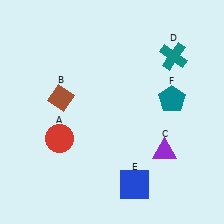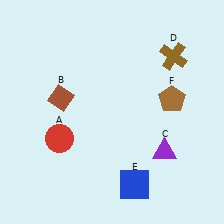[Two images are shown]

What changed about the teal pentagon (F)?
In Image 1, F is teal. In Image 2, it changed to brown.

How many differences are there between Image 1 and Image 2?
There are 2 differences between the two images.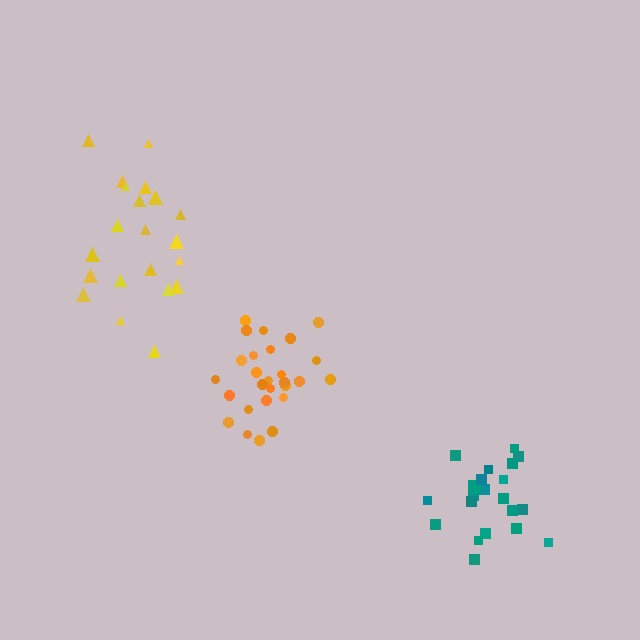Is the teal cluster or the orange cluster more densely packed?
Orange.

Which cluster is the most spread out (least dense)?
Yellow.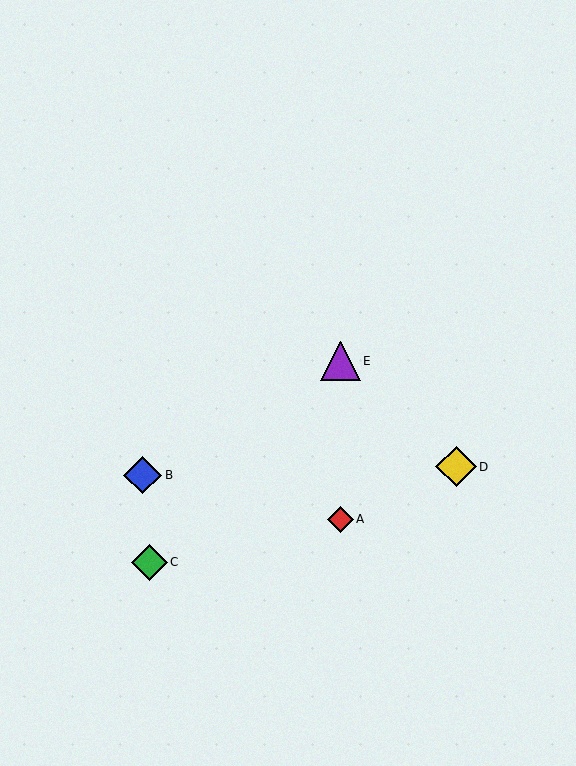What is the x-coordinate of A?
Object A is at x≈340.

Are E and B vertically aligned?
No, E is at x≈340 and B is at x≈143.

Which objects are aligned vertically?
Objects A, E are aligned vertically.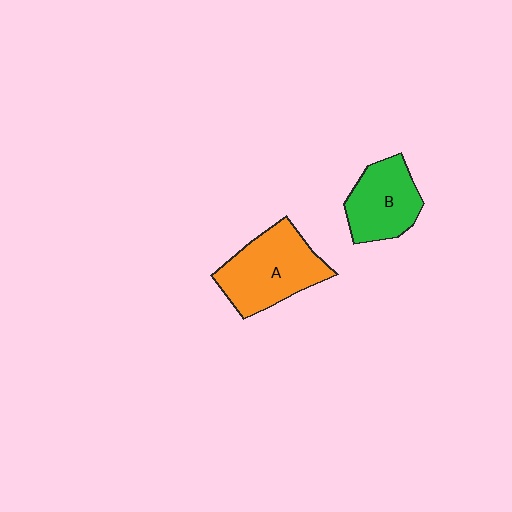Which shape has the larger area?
Shape A (orange).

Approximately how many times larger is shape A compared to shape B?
Approximately 1.3 times.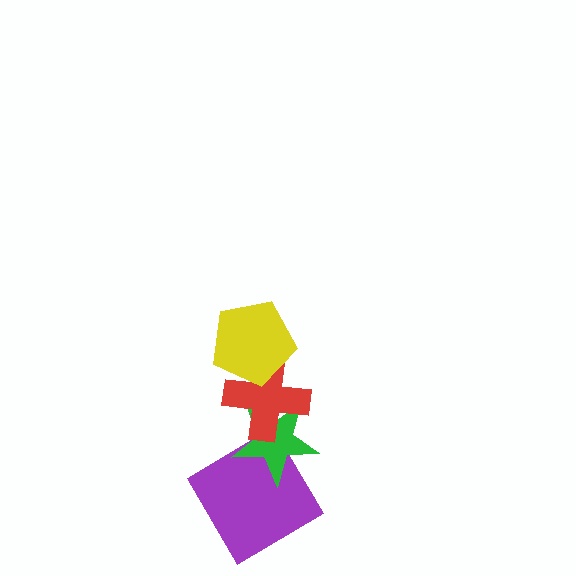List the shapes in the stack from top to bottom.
From top to bottom: the yellow pentagon, the red cross, the green star, the purple diamond.